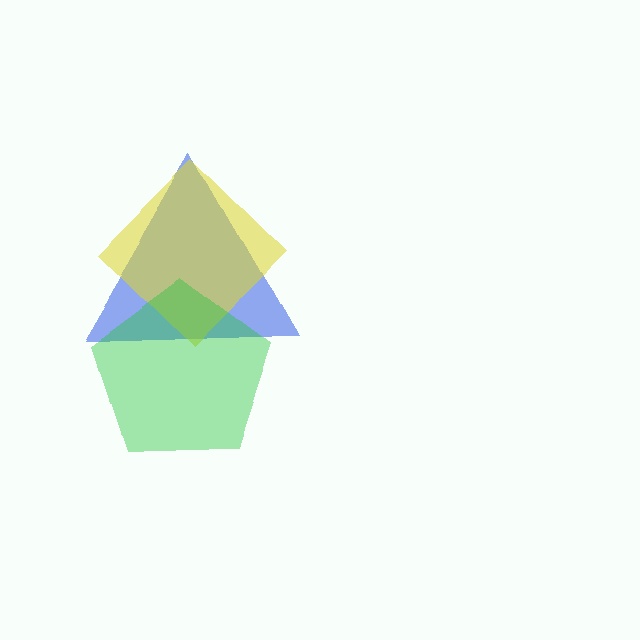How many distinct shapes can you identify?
There are 3 distinct shapes: a blue triangle, a yellow diamond, a green pentagon.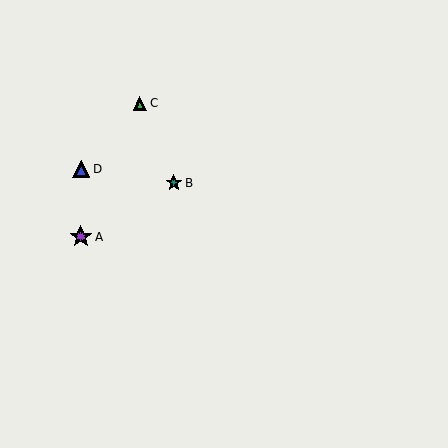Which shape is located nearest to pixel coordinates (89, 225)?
The purple star (labeled A) at (81, 237) is nearest to that location.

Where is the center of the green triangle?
The center of the green triangle is at (140, 103).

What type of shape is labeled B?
Shape B is a teal star.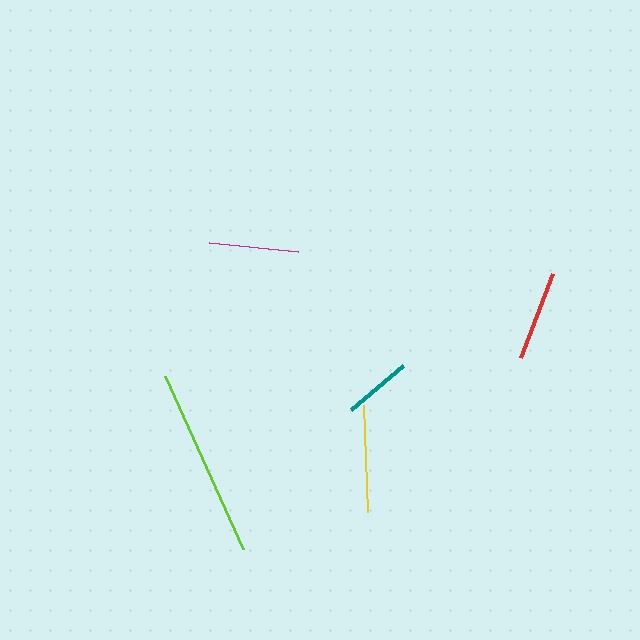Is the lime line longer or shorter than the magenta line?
The lime line is longer than the magenta line.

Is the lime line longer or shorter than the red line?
The lime line is longer than the red line.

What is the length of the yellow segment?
The yellow segment is approximately 106 pixels long.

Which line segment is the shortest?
The teal line is the shortest at approximately 68 pixels.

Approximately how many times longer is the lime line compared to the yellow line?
The lime line is approximately 1.8 times the length of the yellow line.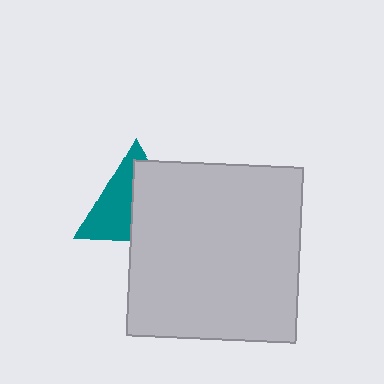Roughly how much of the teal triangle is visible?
About half of it is visible (roughly 48%).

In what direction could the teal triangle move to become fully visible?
The teal triangle could move left. That would shift it out from behind the light gray rectangle entirely.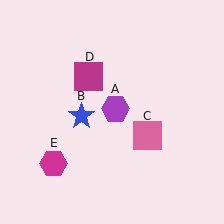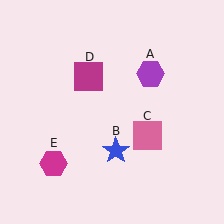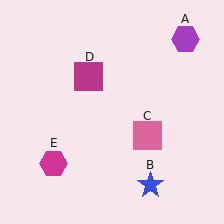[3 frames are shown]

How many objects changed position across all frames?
2 objects changed position: purple hexagon (object A), blue star (object B).